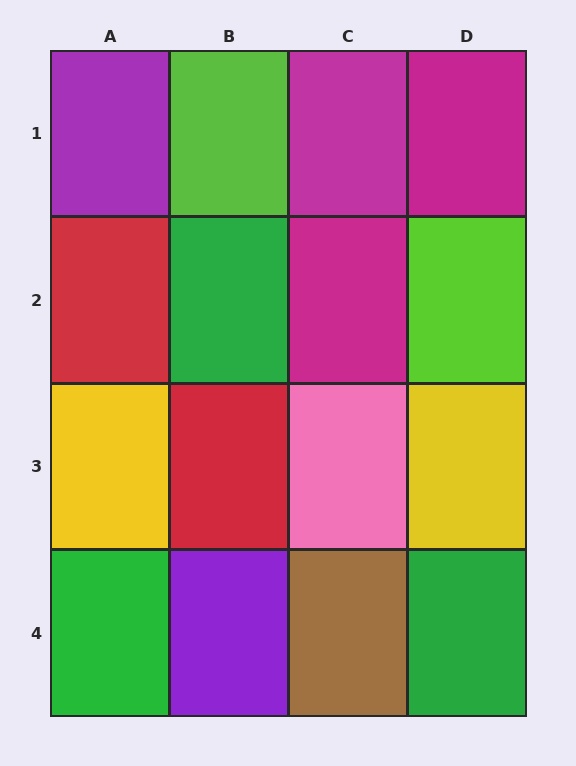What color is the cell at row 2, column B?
Green.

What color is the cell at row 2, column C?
Magenta.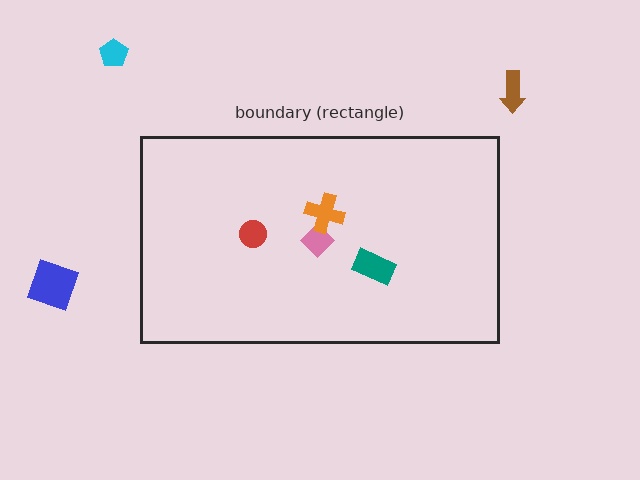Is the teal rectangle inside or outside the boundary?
Inside.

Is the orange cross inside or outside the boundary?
Inside.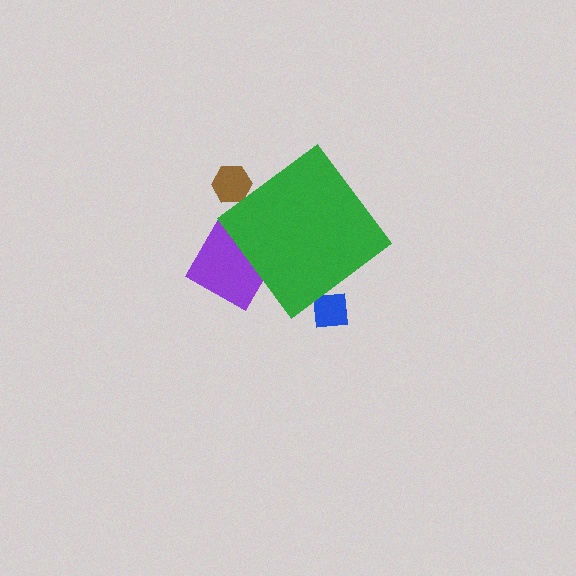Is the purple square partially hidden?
Yes, the purple square is partially hidden behind the green diamond.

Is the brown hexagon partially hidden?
Yes, the brown hexagon is partially hidden behind the green diamond.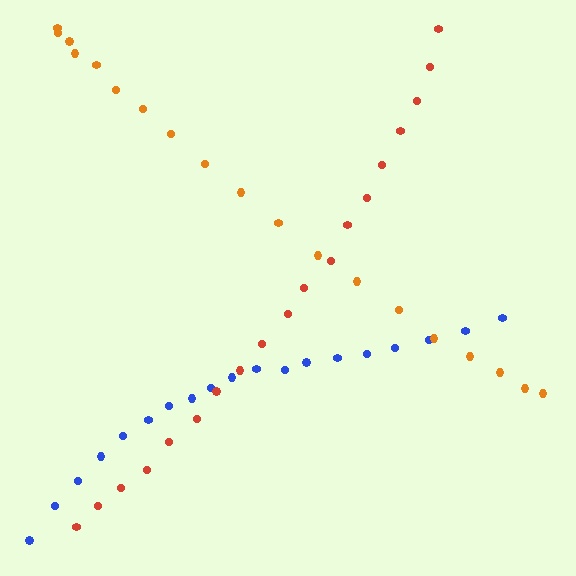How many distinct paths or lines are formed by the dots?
There are 3 distinct paths.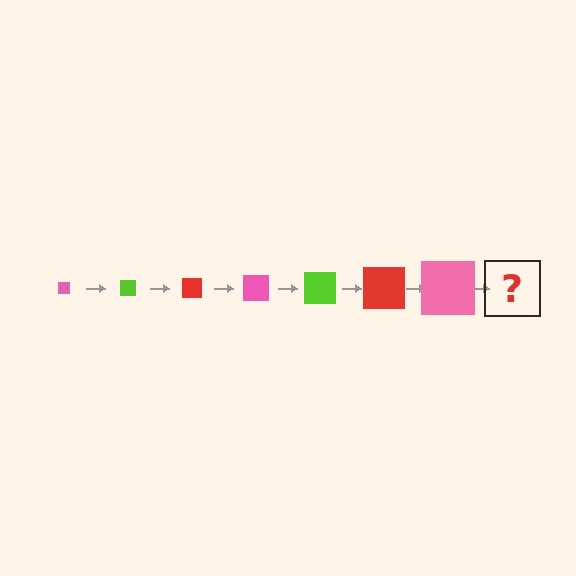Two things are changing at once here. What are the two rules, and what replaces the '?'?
The two rules are that the square grows larger each step and the color cycles through pink, lime, and red. The '?' should be a lime square, larger than the previous one.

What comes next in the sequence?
The next element should be a lime square, larger than the previous one.